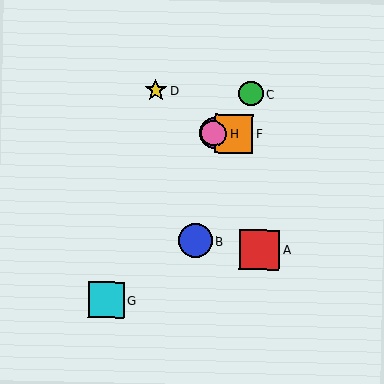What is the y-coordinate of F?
Object F is at y≈134.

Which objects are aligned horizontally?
Objects E, F, H are aligned horizontally.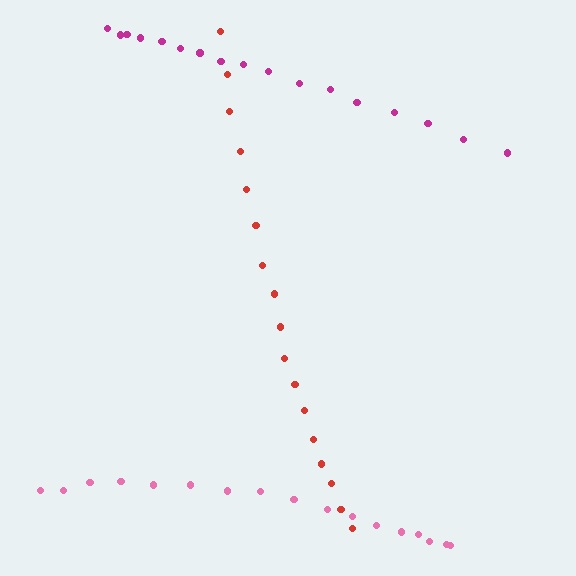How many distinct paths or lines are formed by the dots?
There are 3 distinct paths.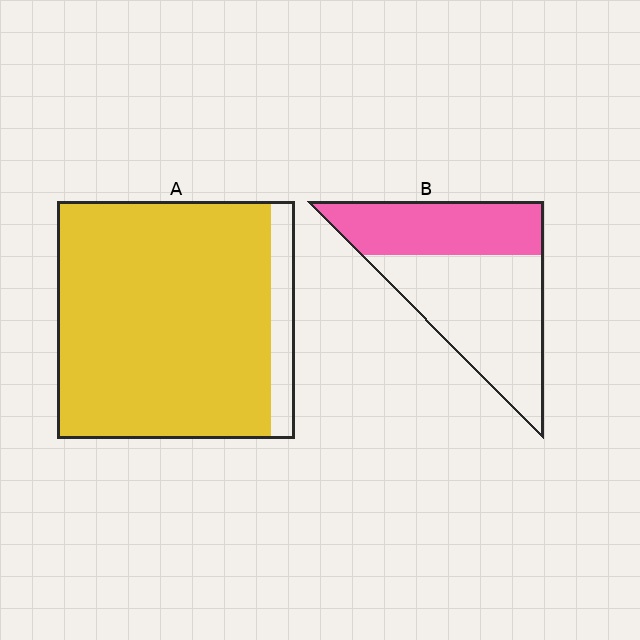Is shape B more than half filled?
No.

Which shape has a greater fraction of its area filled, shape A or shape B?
Shape A.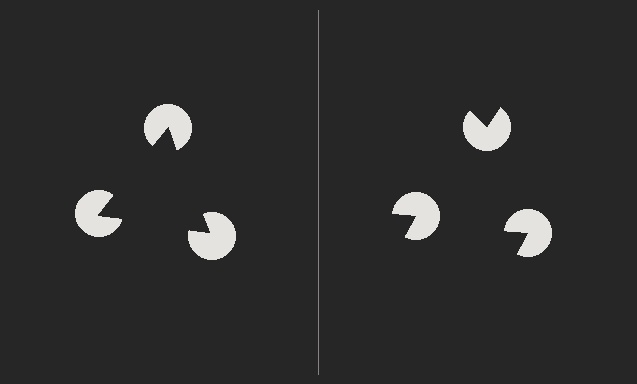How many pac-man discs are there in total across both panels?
6 — 3 on each side.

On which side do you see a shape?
An illusory triangle appears on the left side. On the right side the wedge cuts are rotated, so no coherent shape forms.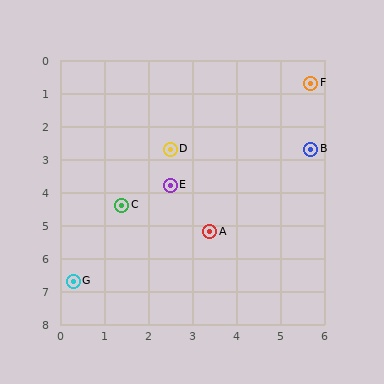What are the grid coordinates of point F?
Point F is at approximately (5.7, 0.7).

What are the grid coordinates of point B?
Point B is at approximately (5.7, 2.7).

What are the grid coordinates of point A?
Point A is at approximately (3.4, 5.2).